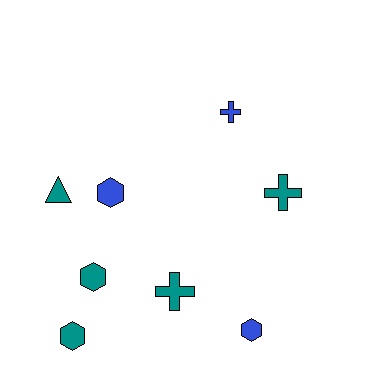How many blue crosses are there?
There is 1 blue cross.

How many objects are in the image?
There are 8 objects.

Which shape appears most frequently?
Hexagon, with 4 objects.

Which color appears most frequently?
Teal, with 5 objects.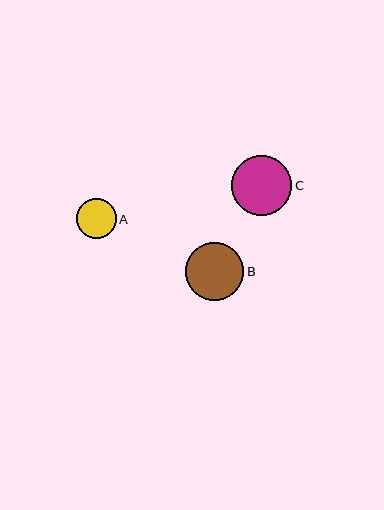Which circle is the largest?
Circle C is the largest with a size of approximately 60 pixels.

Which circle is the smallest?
Circle A is the smallest with a size of approximately 40 pixels.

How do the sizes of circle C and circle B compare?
Circle C and circle B are approximately the same size.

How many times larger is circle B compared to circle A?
Circle B is approximately 1.4 times the size of circle A.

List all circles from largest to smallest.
From largest to smallest: C, B, A.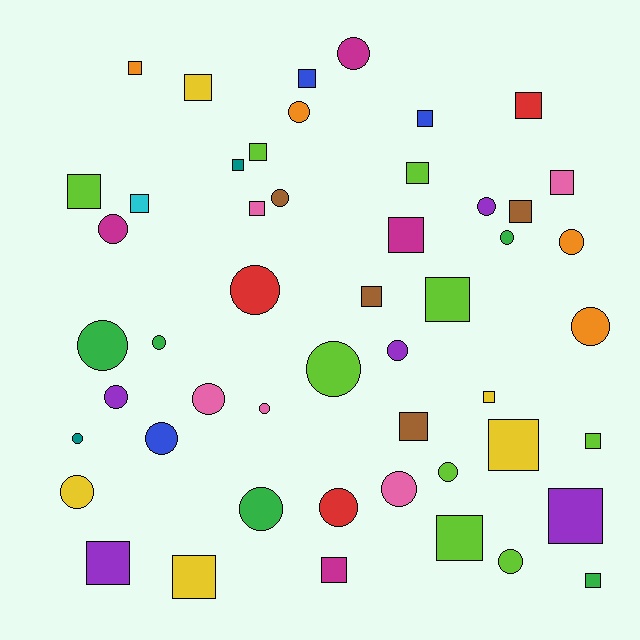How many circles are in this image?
There are 24 circles.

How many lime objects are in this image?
There are 9 lime objects.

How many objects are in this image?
There are 50 objects.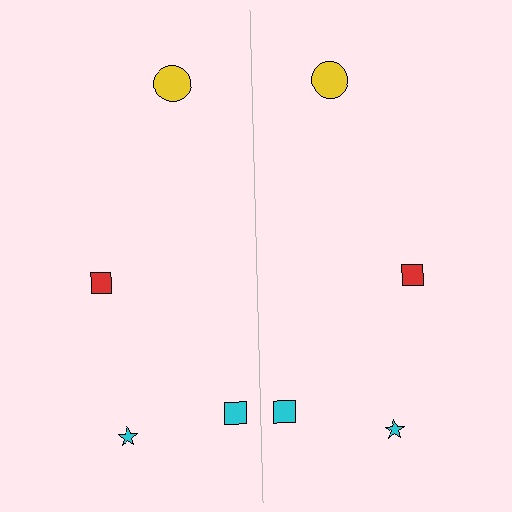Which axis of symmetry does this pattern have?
The pattern has a vertical axis of symmetry running through the center of the image.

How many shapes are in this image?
There are 8 shapes in this image.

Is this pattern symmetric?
Yes, this pattern has bilateral (reflection) symmetry.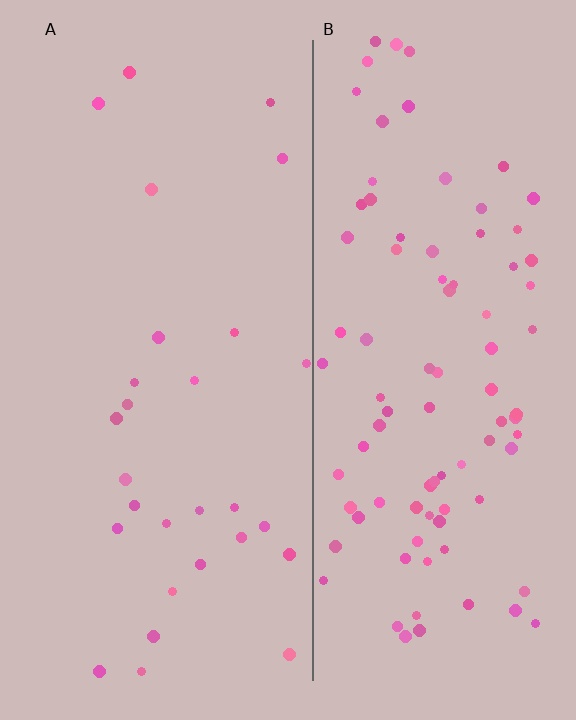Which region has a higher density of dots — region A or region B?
B (the right).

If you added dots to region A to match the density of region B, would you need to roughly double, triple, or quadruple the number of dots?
Approximately triple.